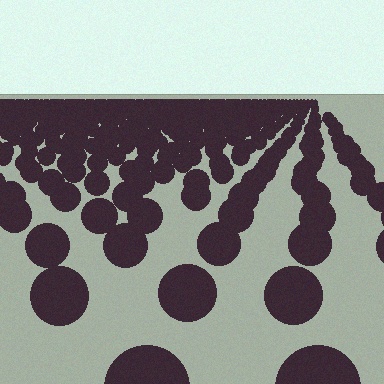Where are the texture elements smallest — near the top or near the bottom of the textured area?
Near the top.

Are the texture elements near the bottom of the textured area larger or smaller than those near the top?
Larger. Near the bottom, elements are closer to the viewer and appear at a bigger on-screen size.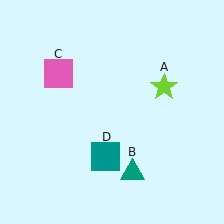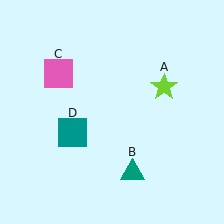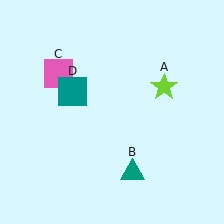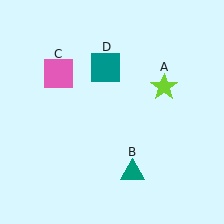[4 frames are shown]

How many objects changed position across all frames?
1 object changed position: teal square (object D).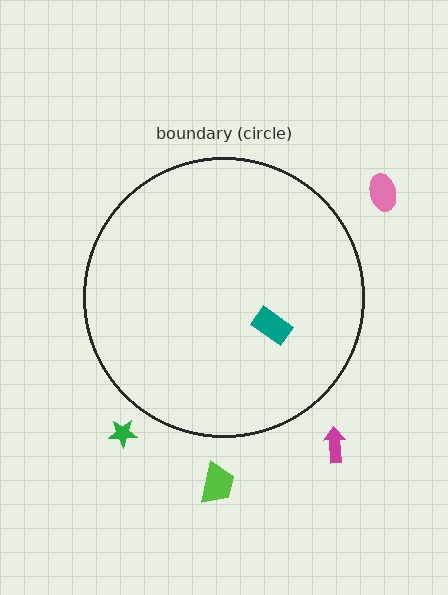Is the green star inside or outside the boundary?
Outside.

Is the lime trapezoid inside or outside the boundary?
Outside.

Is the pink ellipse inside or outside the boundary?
Outside.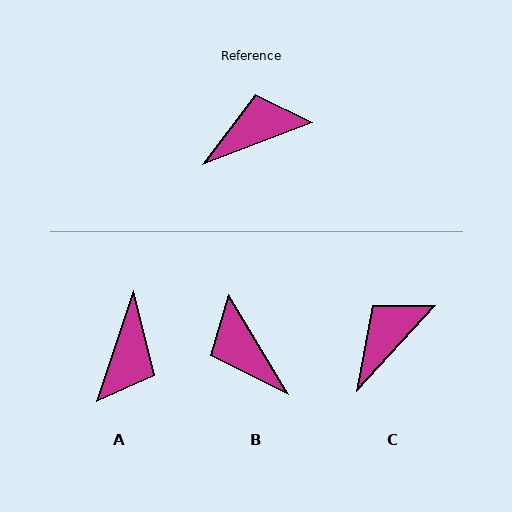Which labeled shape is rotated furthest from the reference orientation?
A, about 129 degrees away.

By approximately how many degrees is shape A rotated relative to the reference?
Approximately 129 degrees clockwise.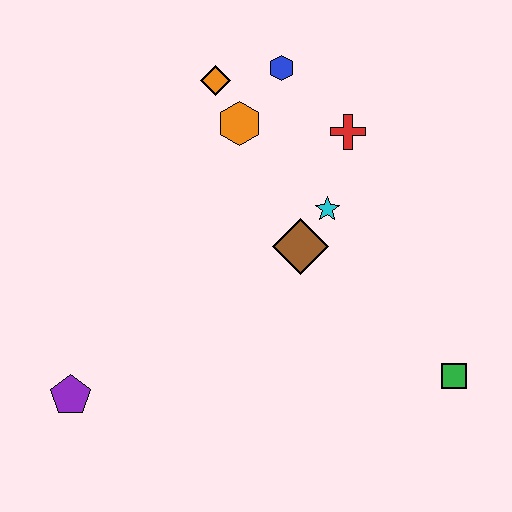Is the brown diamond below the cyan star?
Yes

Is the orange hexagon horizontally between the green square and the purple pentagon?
Yes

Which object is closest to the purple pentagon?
The brown diamond is closest to the purple pentagon.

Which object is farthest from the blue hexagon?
The purple pentagon is farthest from the blue hexagon.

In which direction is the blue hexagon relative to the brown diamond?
The blue hexagon is above the brown diamond.